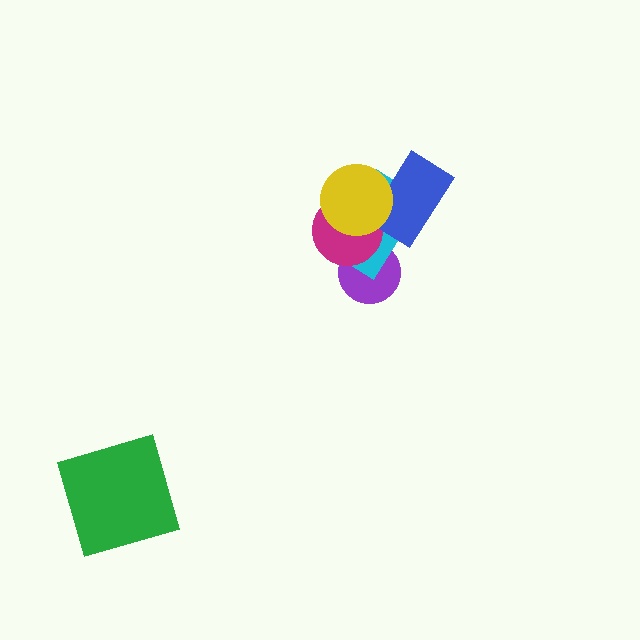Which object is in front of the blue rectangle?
The yellow circle is in front of the blue rectangle.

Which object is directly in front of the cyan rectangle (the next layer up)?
The magenta circle is directly in front of the cyan rectangle.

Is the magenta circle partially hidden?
Yes, it is partially covered by another shape.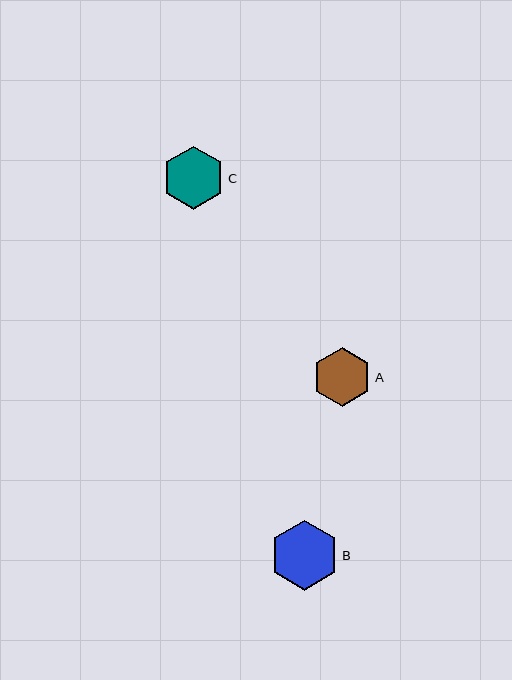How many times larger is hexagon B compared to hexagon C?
Hexagon B is approximately 1.1 times the size of hexagon C.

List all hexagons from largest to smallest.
From largest to smallest: B, C, A.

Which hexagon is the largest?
Hexagon B is the largest with a size of approximately 70 pixels.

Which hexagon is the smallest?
Hexagon A is the smallest with a size of approximately 59 pixels.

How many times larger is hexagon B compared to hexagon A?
Hexagon B is approximately 1.2 times the size of hexagon A.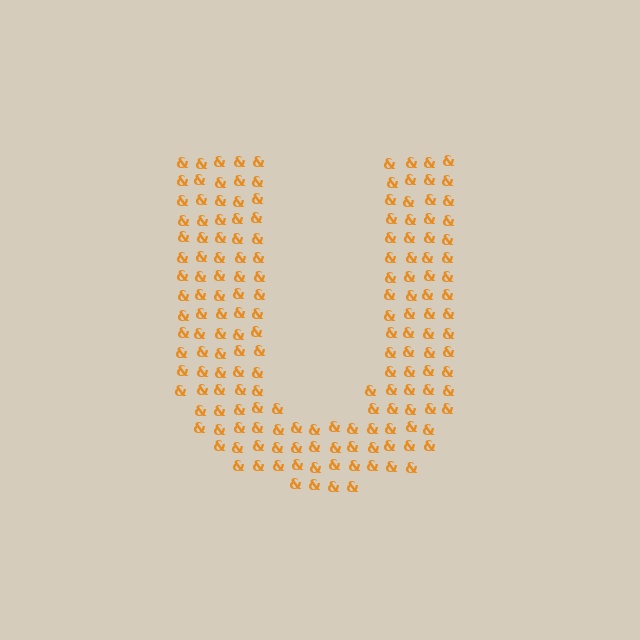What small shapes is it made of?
It is made of small ampersands.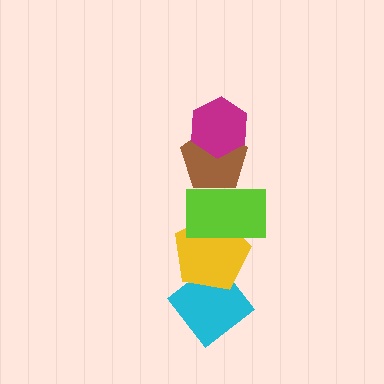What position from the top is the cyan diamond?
The cyan diamond is 5th from the top.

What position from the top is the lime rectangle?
The lime rectangle is 3rd from the top.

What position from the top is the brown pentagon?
The brown pentagon is 2nd from the top.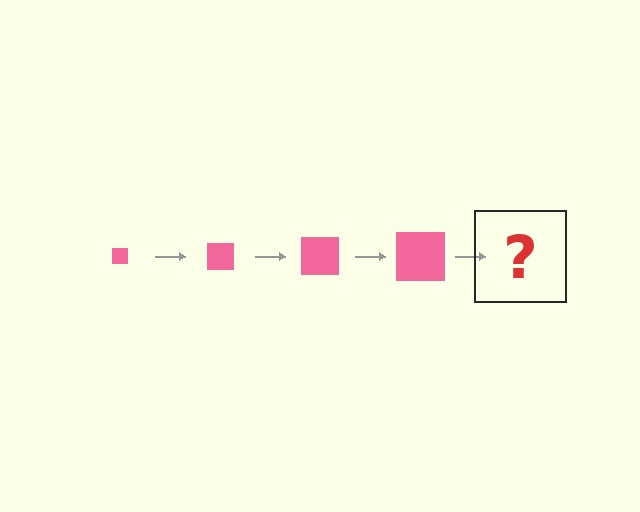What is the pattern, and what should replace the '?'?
The pattern is that the square gets progressively larger each step. The '?' should be a pink square, larger than the previous one.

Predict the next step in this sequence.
The next step is a pink square, larger than the previous one.